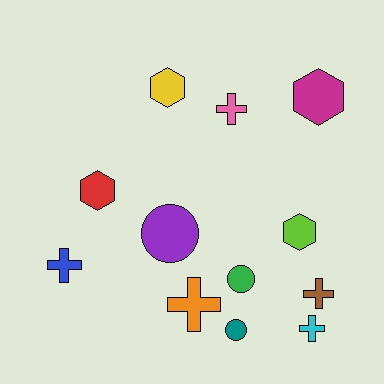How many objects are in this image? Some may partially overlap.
There are 12 objects.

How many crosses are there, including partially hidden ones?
There are 5 crosses.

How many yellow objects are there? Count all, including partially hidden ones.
There is 1 yellow object.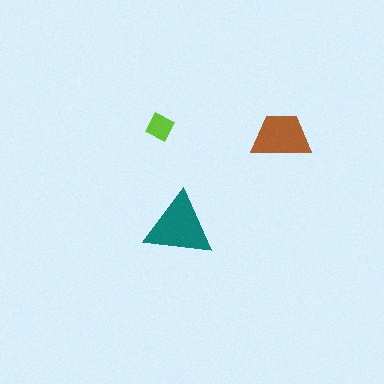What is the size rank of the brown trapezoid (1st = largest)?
2nd.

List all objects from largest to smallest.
The teal triangle, the brown trapezoid, the lime diamond.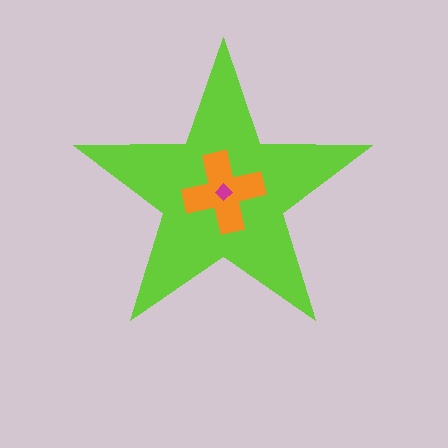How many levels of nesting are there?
3.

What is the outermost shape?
The lime star.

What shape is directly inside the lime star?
The orange cross.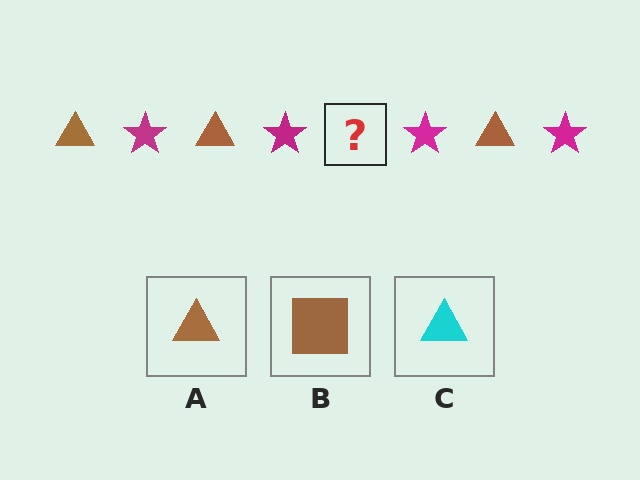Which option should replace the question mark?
Option A.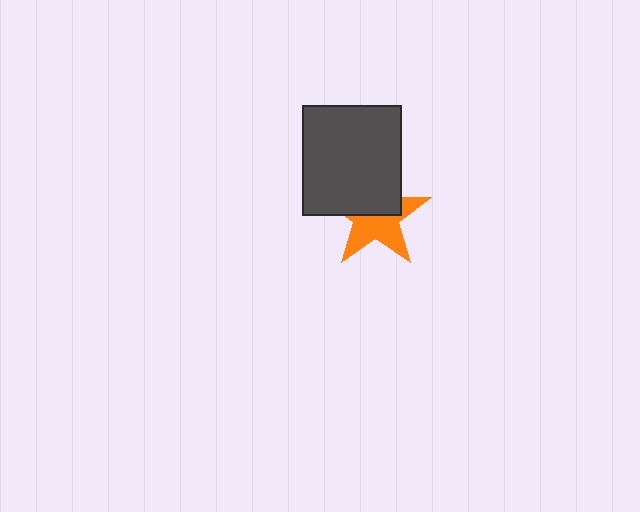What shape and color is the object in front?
The object in front is a dark gray rectangle.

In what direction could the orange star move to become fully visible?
The orange star could move down. That would shift it out from behind the dark gray rectangle entirely.